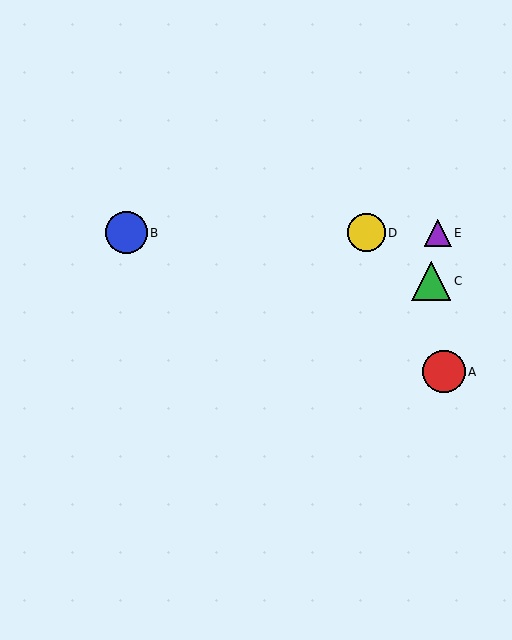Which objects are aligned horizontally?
Objects B, D, E are aligned horizontally.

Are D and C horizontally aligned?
No, D is at y≈233 and C is at y≈281.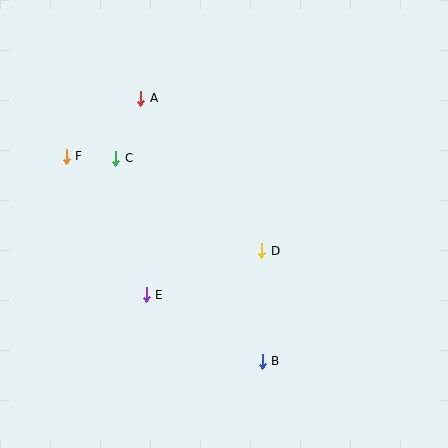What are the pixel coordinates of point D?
Point D is at (262, 251).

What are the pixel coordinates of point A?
Point A is at (141, 98).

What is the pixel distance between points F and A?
The distance between F and A is 94 pixels.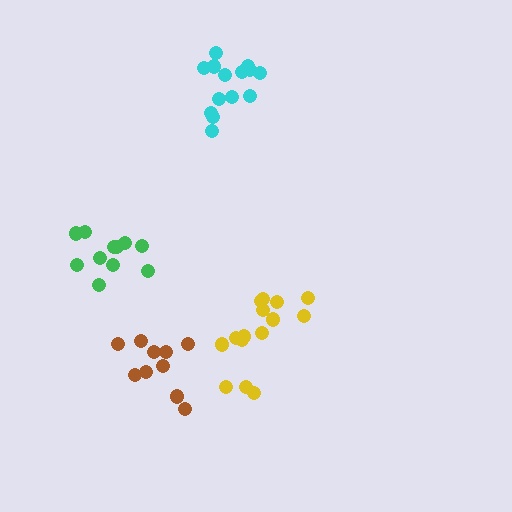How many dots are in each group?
Group 1: 10 dots, Group 2: 11 dots, Group 3: 15 dots, Group 4: 14 dots (50 total).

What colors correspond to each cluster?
The clusters are colored: brown, green, yellow, cyan.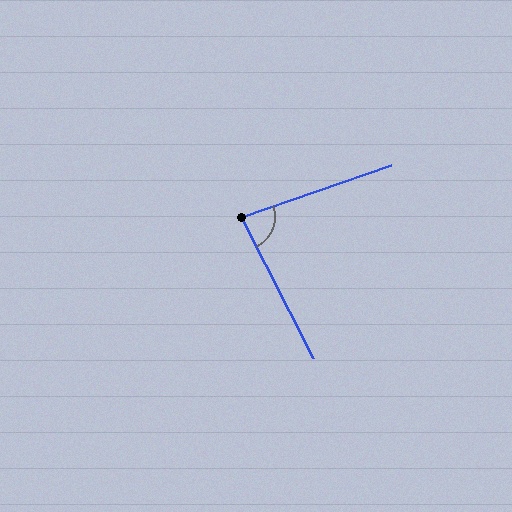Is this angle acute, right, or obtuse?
It is acute.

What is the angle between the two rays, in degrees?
Approximately 82 degrees.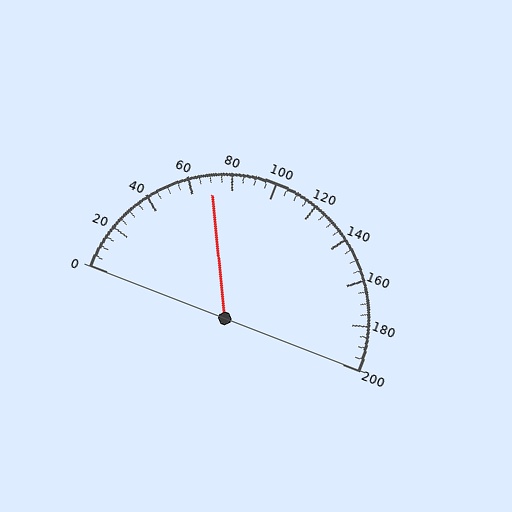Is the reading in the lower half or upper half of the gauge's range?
The reading is in the lower half of the range (0 to 200).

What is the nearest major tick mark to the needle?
The nearest major tick mark is 80.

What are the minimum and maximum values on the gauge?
The gauge ranges from 0 to 200.